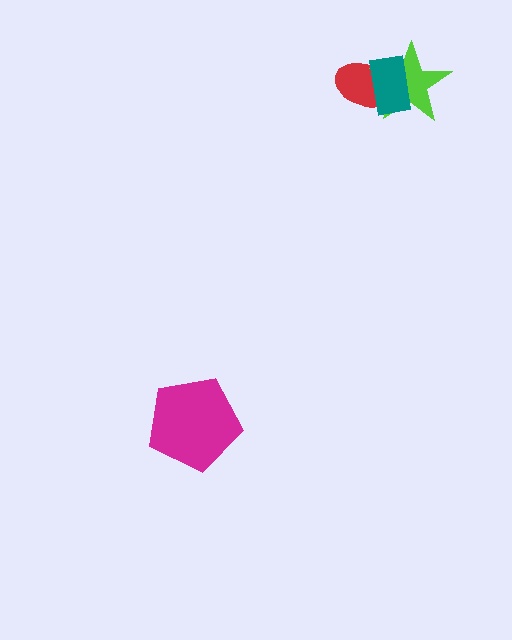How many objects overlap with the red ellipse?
2 objects overlap with the red ellipse.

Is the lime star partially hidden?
Yes, it is partially covered by another shape.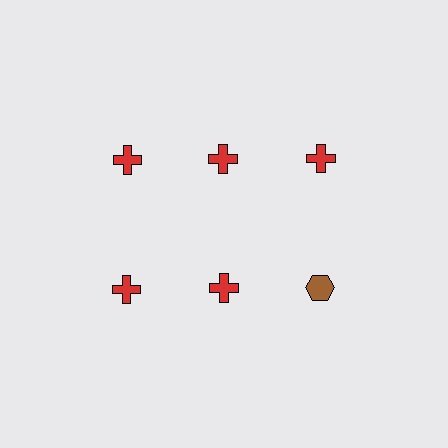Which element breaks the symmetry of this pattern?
The brown hexagon in the second row, center column breaks the symmetry. All other shapes are red crosses.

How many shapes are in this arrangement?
There are 6 shapes arranged in a grid pattern.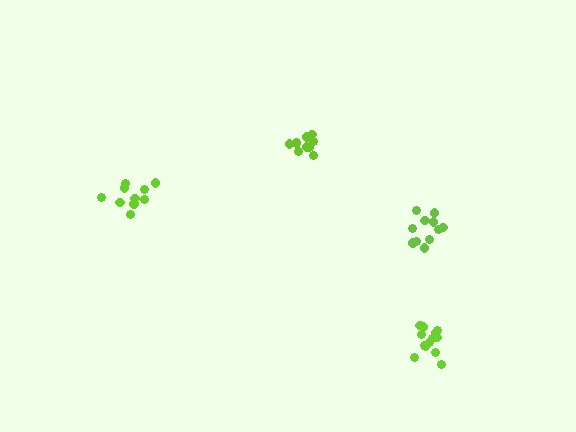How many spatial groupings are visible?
There are 4 spatial groupings.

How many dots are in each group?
Group 1: 10 dots, Group 2: 13 dots, Group 3: 11 dots, Group 4: 10 dots (44 total).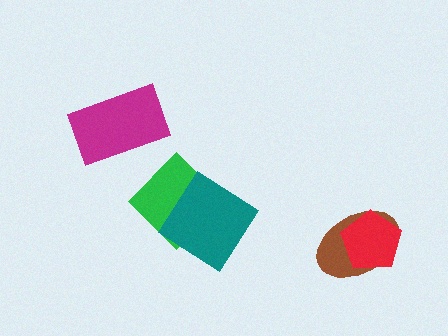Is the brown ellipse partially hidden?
Yes, it is partially covered by another shape.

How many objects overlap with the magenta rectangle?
0 objects overlap with the magenta rectangle.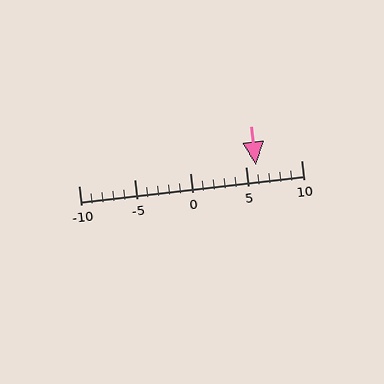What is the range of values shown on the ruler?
The ruler shows values from -10 to 10.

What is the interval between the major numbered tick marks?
The major tick marks are spaced 5 units apart.